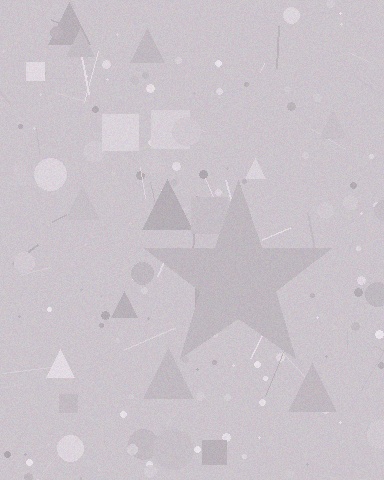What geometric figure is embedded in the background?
A star is embedded in the background.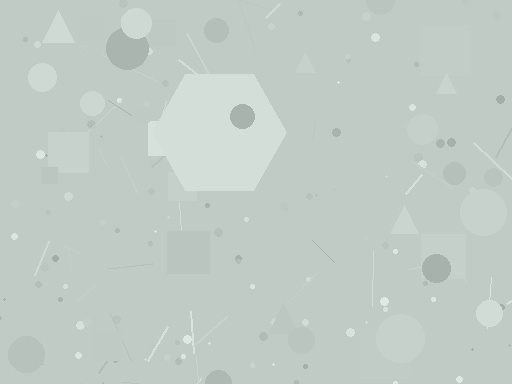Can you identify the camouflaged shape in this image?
The camouflaged shape is a hexagon.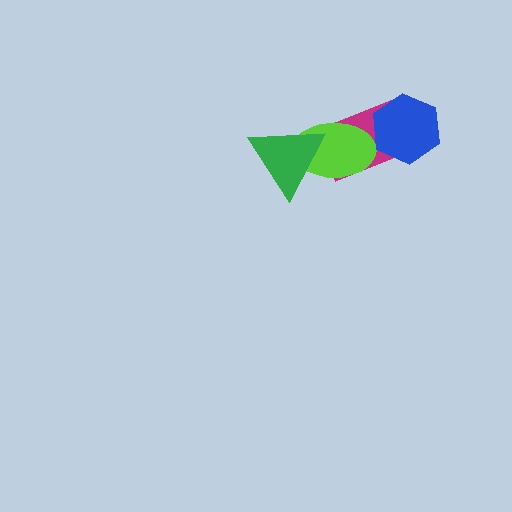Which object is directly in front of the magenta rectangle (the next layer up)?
The lime ellipse is directly in front of the magenta rectangle.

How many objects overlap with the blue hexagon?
1 object overlaps with the blue hexagon.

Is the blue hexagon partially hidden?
No, no other shape covers it.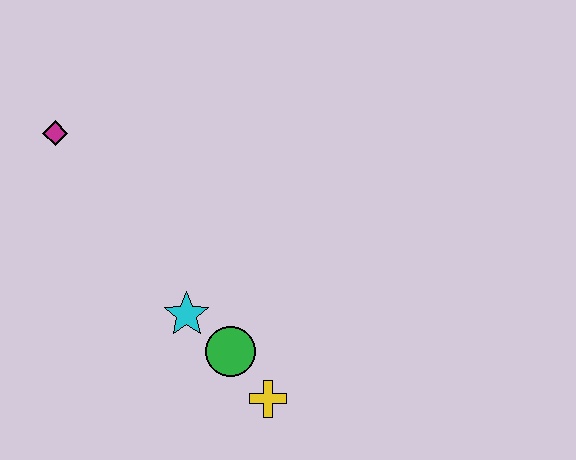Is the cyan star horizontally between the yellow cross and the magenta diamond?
Yes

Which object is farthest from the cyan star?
The magenta diamond is farthest from the cyan star.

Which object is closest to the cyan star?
The green circle is closest to the cyan star.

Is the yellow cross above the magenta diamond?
No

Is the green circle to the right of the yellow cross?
No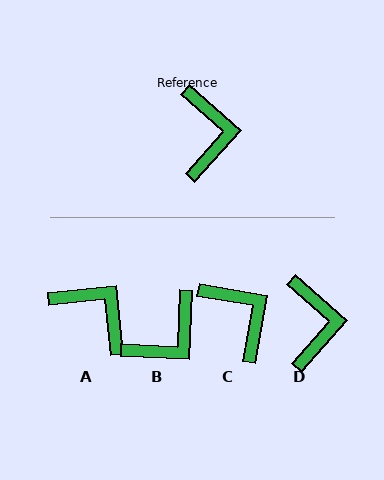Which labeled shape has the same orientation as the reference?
D.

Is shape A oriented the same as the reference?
No, it is off by about 48 degrees.